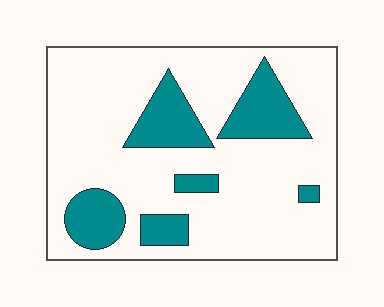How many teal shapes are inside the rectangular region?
6.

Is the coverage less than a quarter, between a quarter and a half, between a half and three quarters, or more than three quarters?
Less than a quarter.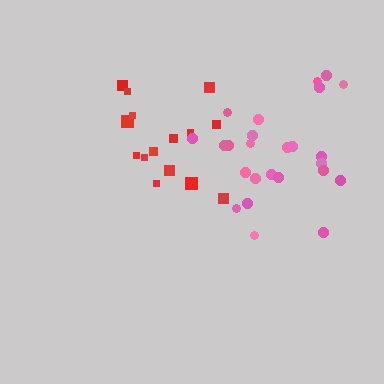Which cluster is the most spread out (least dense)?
Pink.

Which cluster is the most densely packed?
Red.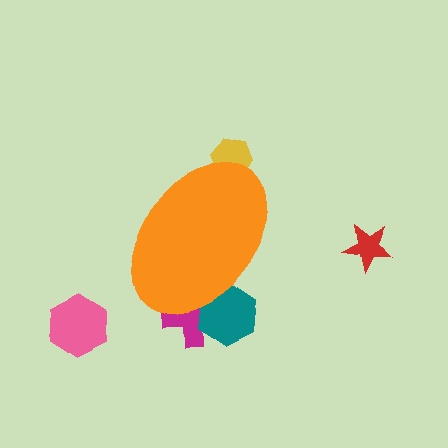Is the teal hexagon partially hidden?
Yes, the teal hexagon is partially hidden behind the orange ellipse.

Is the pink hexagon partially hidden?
No, the pink hexagon is fully visible.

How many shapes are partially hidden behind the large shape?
3 shapes are partially hidden.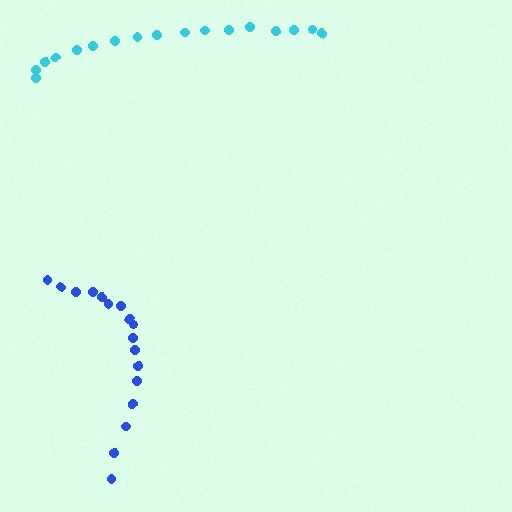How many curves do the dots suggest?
There are 2 distinct paths.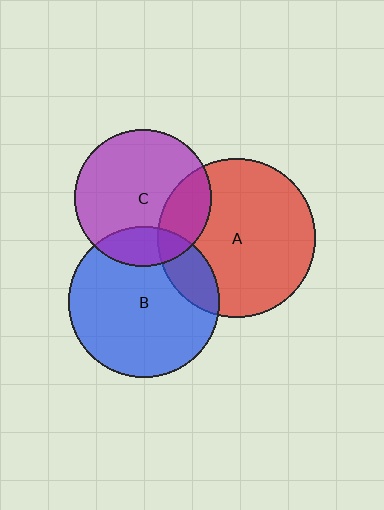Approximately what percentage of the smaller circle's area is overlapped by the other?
Approximately 20%.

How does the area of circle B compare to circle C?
Approximately 1.2 times.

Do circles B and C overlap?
Yes.